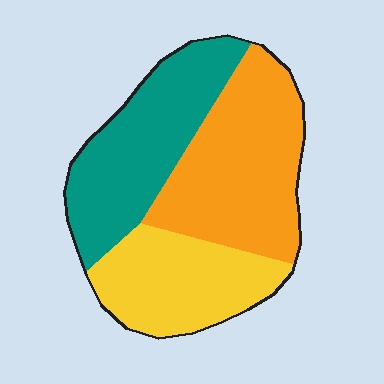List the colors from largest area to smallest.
From largest to smallest: orange, teal, yellow.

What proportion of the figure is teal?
Teal takes up about one third (1/3) of the figure.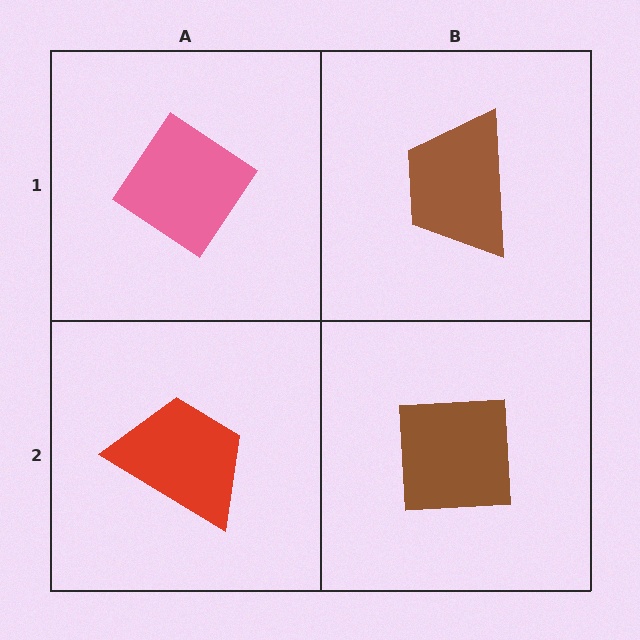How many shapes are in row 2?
2 shapes.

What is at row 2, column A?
A red trapezoid.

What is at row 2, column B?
A brown square.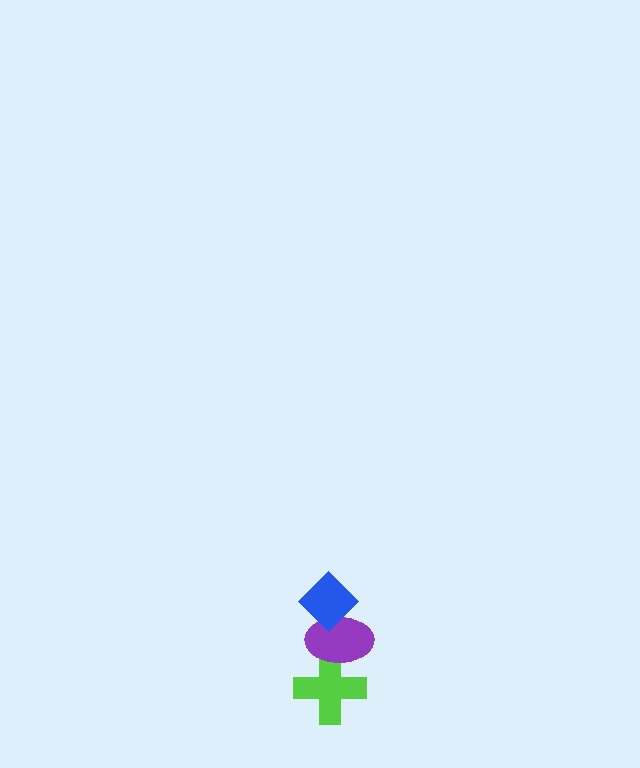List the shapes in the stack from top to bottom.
From top to bottom: the blue diamond, the purple ellipse, the lime cross.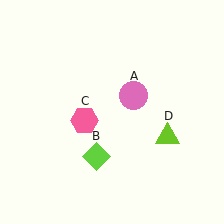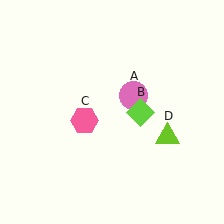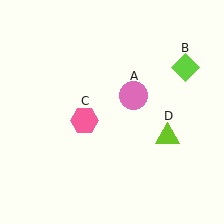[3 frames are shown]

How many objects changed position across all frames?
1 object changed position: lime diamond (object B).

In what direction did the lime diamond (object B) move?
The lime diamond (object B) moved up and to the right.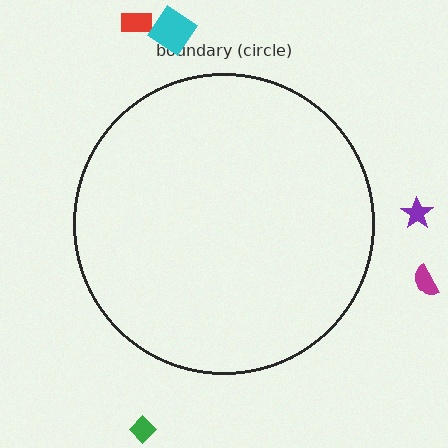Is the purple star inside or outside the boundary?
Outside.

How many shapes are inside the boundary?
0 inside, 5 outside.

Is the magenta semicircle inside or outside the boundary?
Outside.